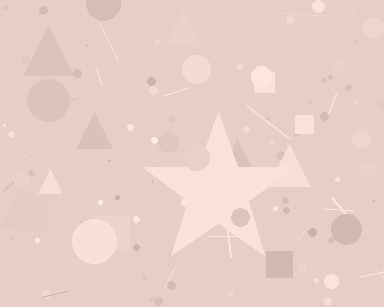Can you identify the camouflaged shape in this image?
The camouflaged shape is a star.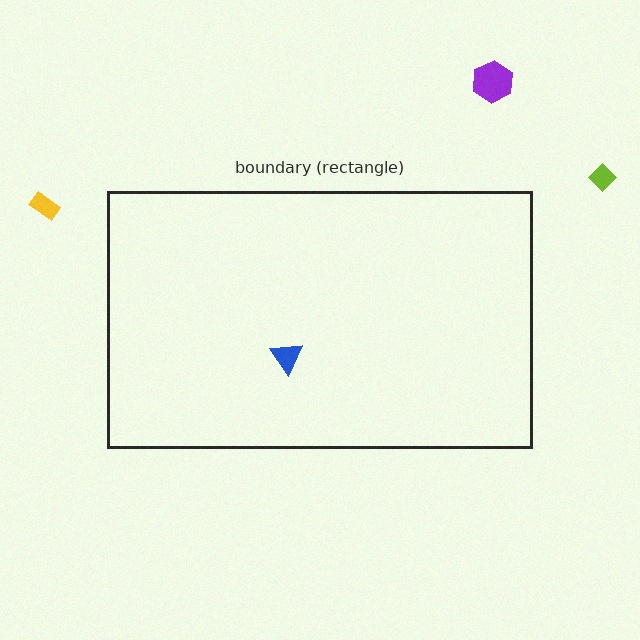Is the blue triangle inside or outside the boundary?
Inside.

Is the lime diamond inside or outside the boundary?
Outside.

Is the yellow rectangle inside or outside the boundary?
Outside.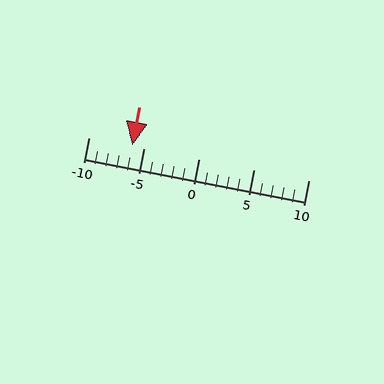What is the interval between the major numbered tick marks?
The major tick marks are spaced 5 units apart.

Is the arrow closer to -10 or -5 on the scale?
The arrow is closer to -5.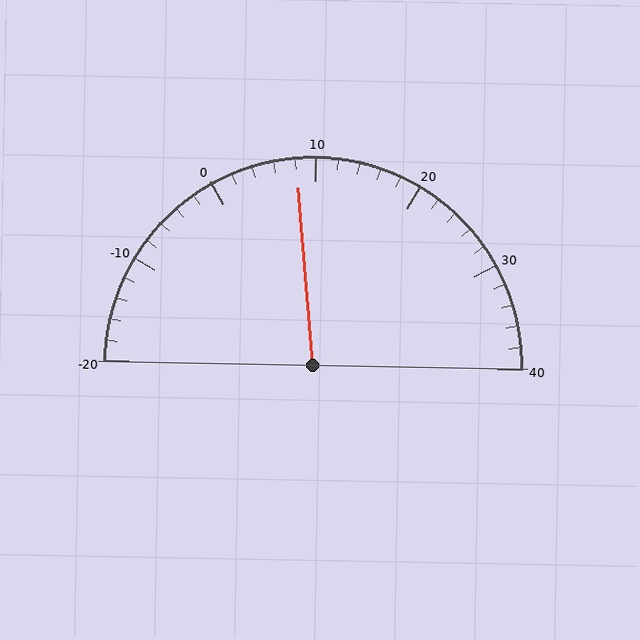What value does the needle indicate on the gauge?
The needle indicates approximately 8.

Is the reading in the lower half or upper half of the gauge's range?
The reading is in the lower half of the range (-20 to 40).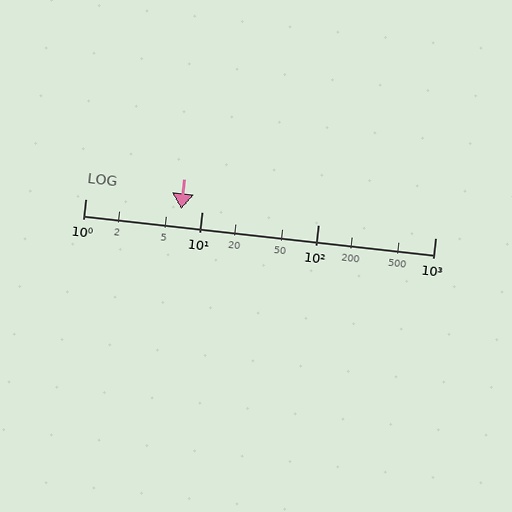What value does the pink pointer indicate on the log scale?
The pointer indicates approximately 6.6.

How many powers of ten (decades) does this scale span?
The scale spans 3 decades, from 1 to 1000.